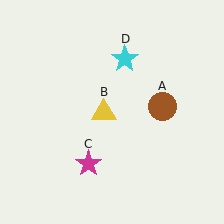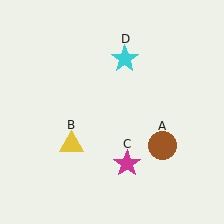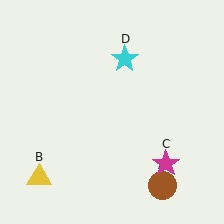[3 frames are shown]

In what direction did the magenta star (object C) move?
The magenta star (object C) moved right.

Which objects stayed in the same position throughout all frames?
Cyan star (object D) remained stationary.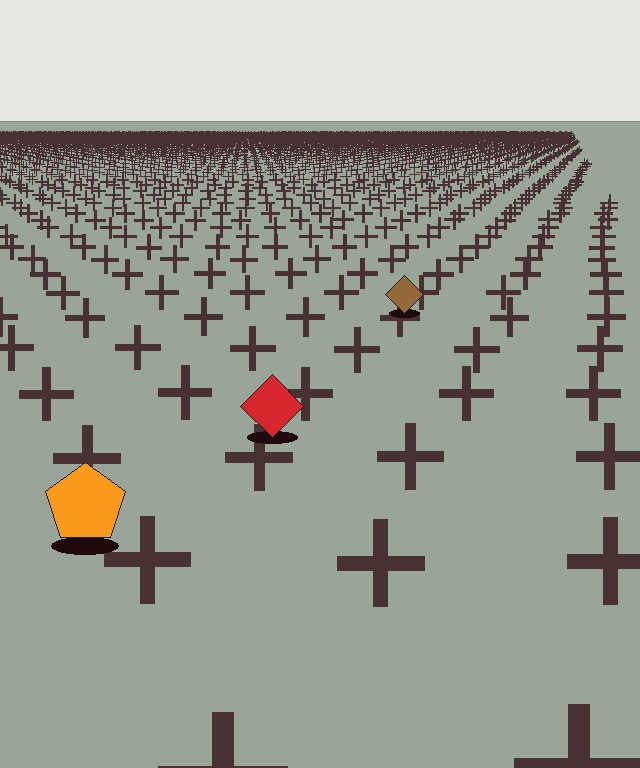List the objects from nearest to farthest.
From nearest to farthest: the orange pentagon, the red diamond, the brown diamond.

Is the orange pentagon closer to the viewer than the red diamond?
Yes. The orange pentagon is closer — you can tell from the texture gradient: the ground texture is coarser near it.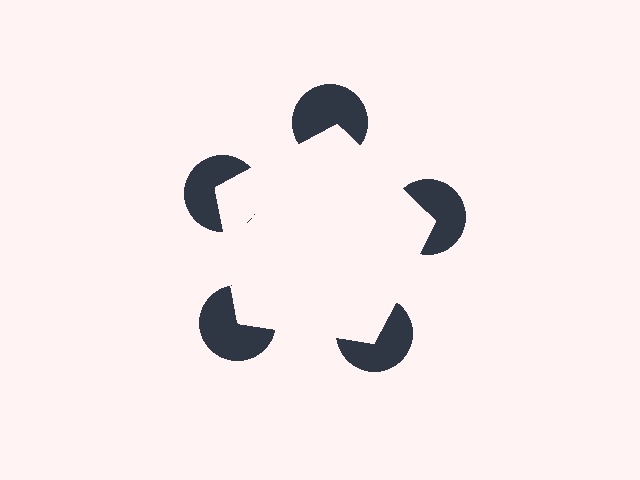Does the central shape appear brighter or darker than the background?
It typically appears slightly brighter than the background, even though no actual brightness change is drawn.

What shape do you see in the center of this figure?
An illusory pentagon — its edges are inferred from the aligned wedge cuts in the pac-man discs, not physically drawn.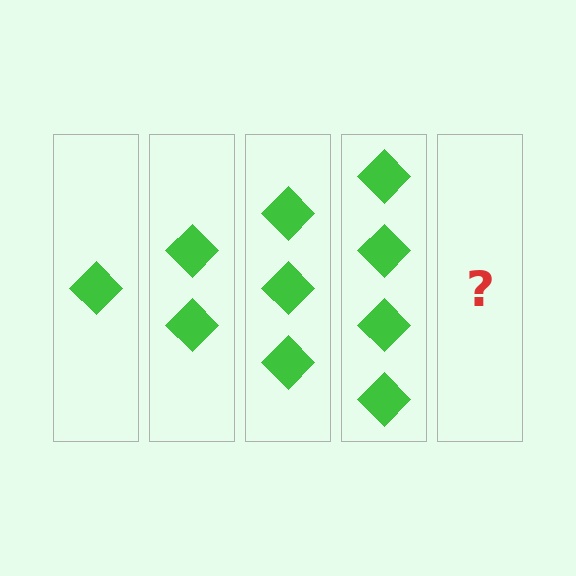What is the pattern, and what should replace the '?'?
The pattern is that each step adds one more diamond. The '?' should be 5 diamonds.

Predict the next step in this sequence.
The next step is 5 diamonds.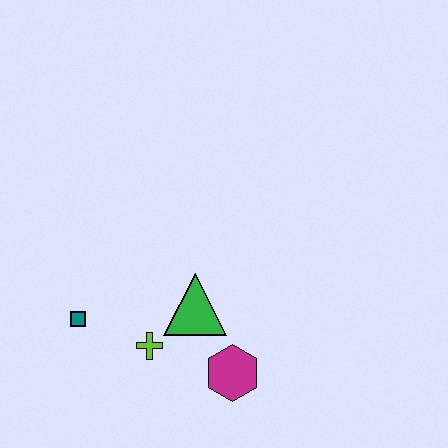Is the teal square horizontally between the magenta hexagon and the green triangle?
No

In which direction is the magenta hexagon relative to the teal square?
The magenta hexagon is to the right of the teal square.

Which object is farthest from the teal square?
The magenta hexagon is farthest from the teal square.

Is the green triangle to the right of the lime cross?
Yes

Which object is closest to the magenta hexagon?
The green triangle is closest to the magenta hexagon.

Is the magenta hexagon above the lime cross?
No